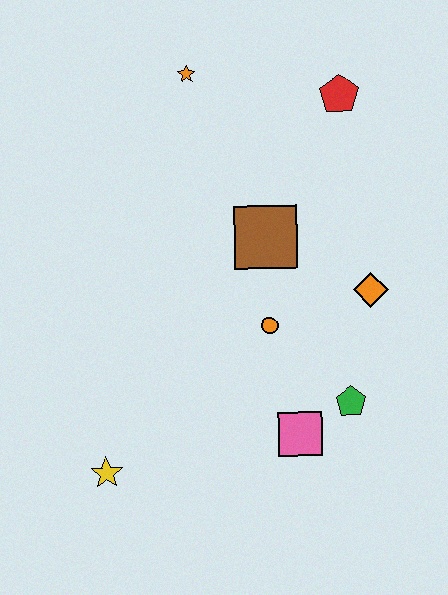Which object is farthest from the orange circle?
The orange star is farthest from the orange circle.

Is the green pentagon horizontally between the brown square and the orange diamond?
Yes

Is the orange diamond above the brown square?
No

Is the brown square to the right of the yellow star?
Yes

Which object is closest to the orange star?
The red pentagon is closest to the orange star.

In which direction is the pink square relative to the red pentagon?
The pink square is below the red pentagon.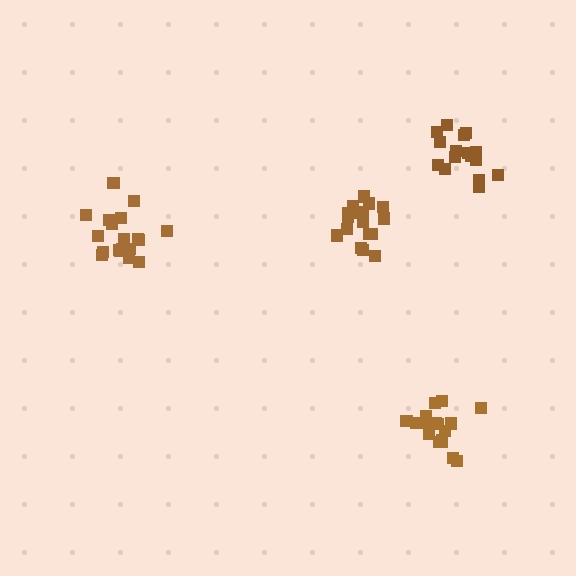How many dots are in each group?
Group 1: 16 dots, Group 2: 17 dots, Group 3: 19 dots, Group 4: 17 dots (69 total).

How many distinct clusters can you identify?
There are 4 distinct clusters.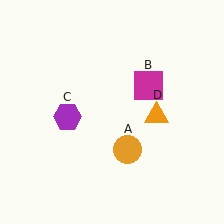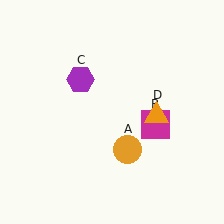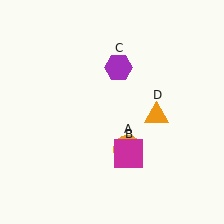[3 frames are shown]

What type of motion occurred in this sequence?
The magenta square (object B), purple hexagon (object C) rotated clockwise around the center of the scene.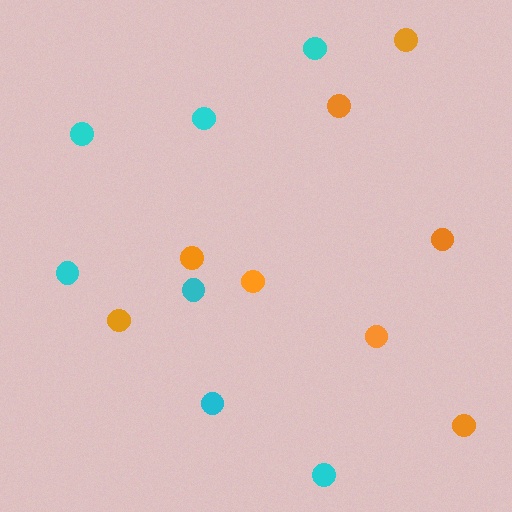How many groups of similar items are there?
There are 2 groups: one group of cyan circles (7) and one group of orange circles (8).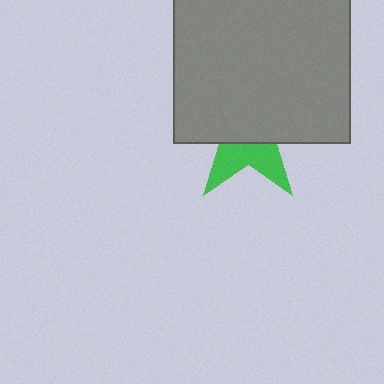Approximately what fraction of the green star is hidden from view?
Roughly 64% of the green star is hidden behind the gray square.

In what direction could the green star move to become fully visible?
The green star could move down. That would shift it out from behind the gray square entirely.